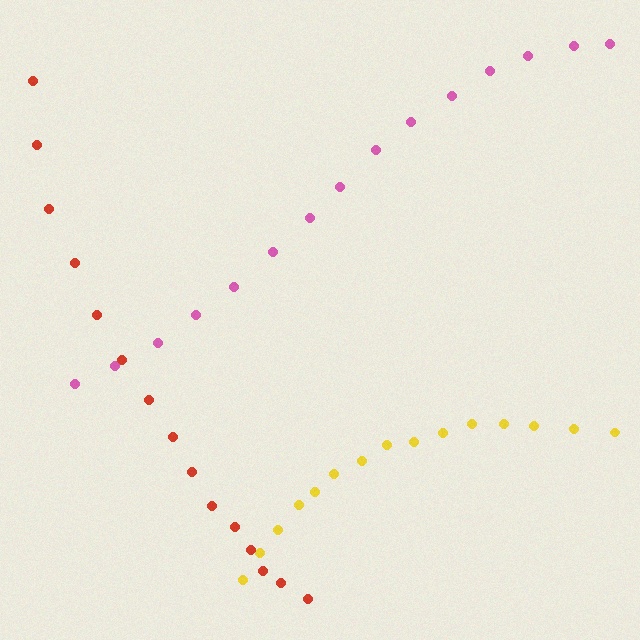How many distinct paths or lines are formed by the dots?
There are 3 distinct paths.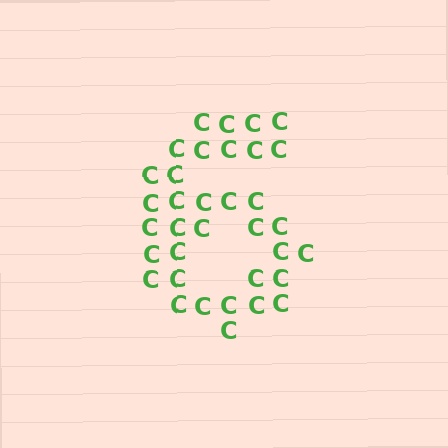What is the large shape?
The large shape is the digit 6.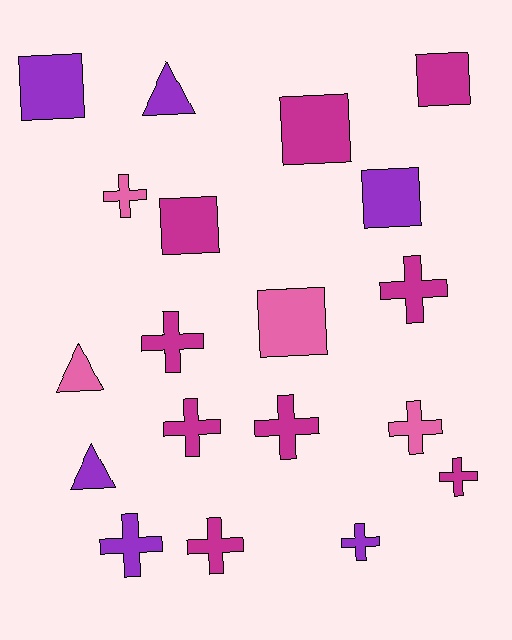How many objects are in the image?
There are 19 objects.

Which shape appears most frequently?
Cross, with 10 objects.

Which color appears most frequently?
Magenta, with 9 objects.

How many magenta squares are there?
There are 3 magenta squares.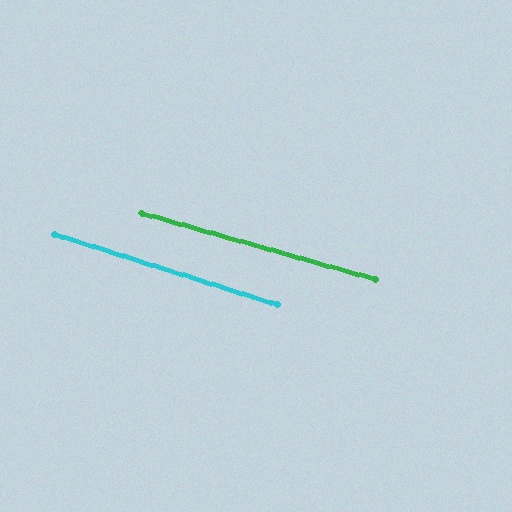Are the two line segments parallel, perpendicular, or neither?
Parallel — their directions differ by only 1.7°.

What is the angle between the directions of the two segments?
Approximately 2 degrees.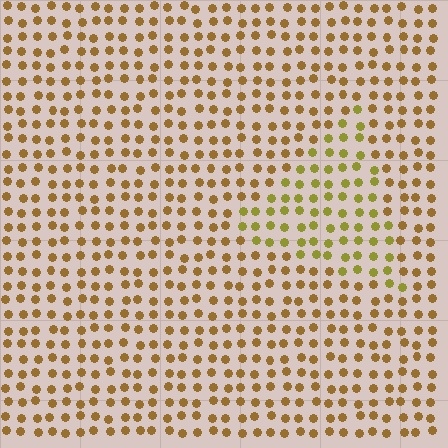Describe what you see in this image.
The image is filled with small brown elements in a uniform arrangement. A triangle-shaped region is visible where the elements are tinted to a slightly different hue, forming a subtle color boundary.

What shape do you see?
I see a triangle.